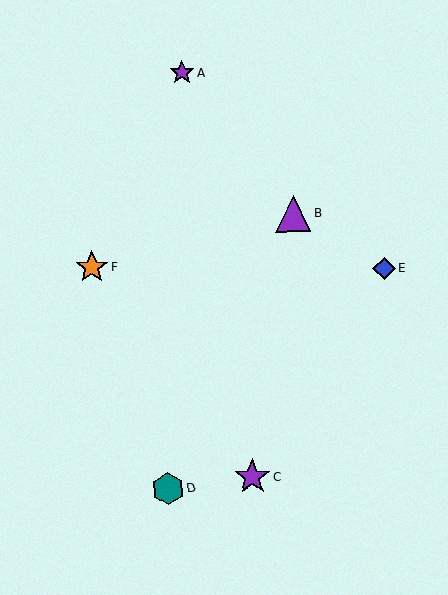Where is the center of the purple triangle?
The center of the purple triangle is at (294, 214).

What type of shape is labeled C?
Shape C is a purple star.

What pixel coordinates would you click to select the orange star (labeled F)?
Click at (92, 267) to select the orange star F.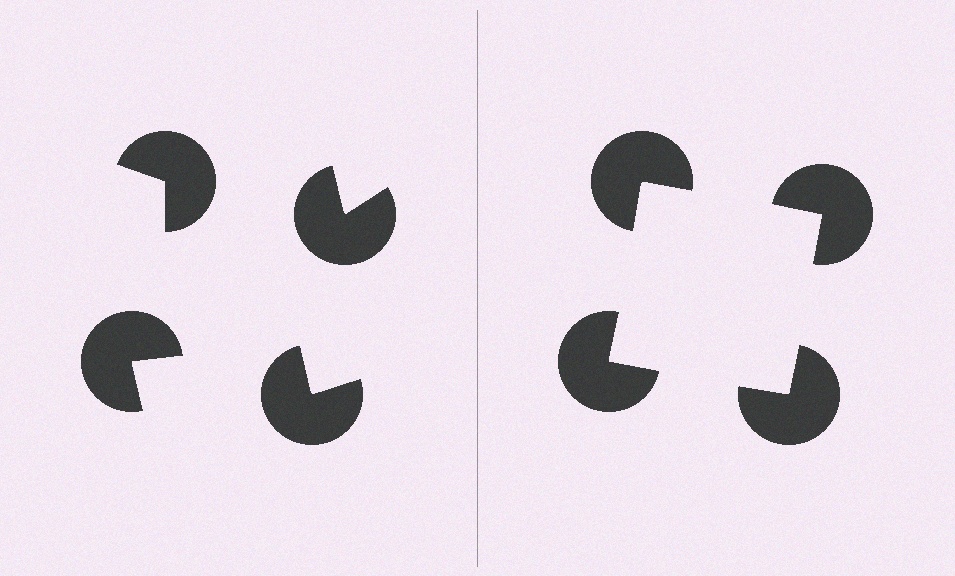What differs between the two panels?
The pac-man discs are positioned identically on both sides; only the wedge orientations differ. On the right they align to a square; on the left they are misaligned.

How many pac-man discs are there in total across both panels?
8 — 4 on each side.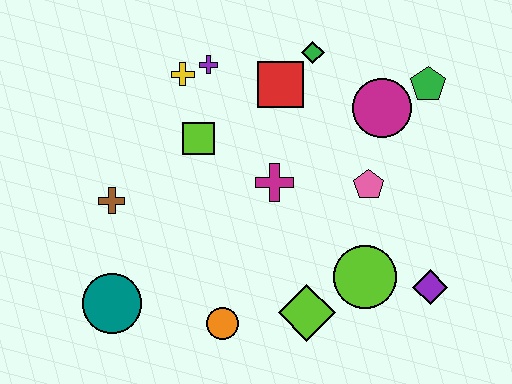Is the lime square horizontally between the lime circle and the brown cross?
Yes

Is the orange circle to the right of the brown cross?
Yes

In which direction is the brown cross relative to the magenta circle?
The brown cross is to the left of the magenta circle.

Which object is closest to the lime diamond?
The lime circle is closest to the lime diamond.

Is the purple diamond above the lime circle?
No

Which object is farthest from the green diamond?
The teal circle is farthest from the green diamond.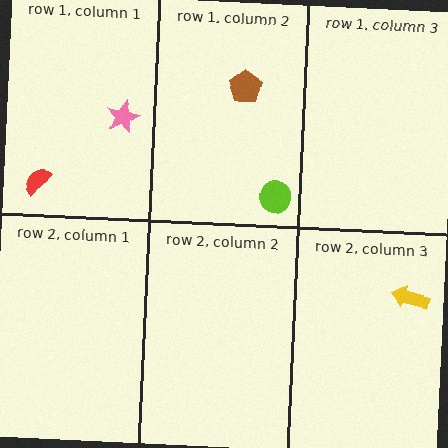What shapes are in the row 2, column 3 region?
The yellow arrow.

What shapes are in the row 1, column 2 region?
The lime circle, the brown pentagon.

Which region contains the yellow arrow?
The row 2, column 3 region.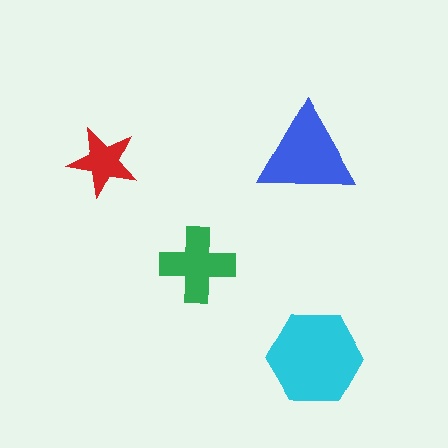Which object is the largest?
The cyan hexagon.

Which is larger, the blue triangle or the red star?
The blue triangle.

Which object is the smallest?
The red star.